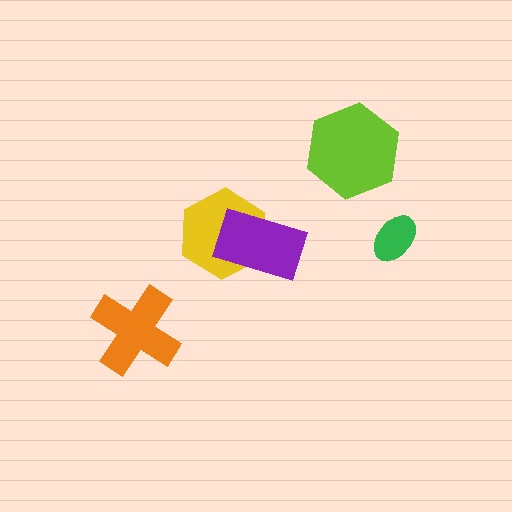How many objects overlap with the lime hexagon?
0 objects overlap with the lime hexagon.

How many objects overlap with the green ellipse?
0 objects overlap with the green ellipse.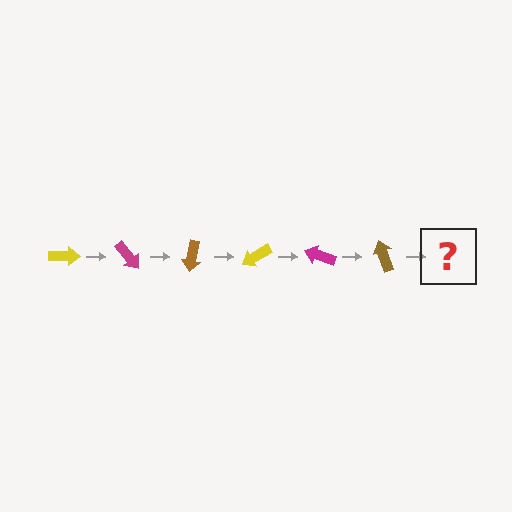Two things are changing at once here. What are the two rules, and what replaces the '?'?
The two rules are that it rotates 50 degrees each step and the color cycles through yellow, magenta, and brown. The '?' should be a yellow arrow, rotated 300 degrees from the start.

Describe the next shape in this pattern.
It should be a yellow arrow, rotated 300 degrees from the start.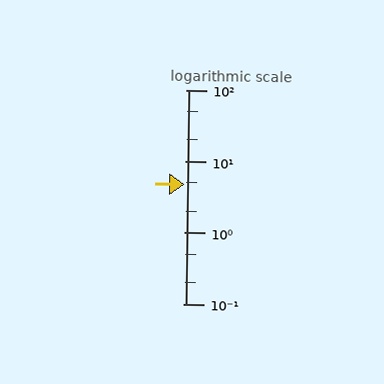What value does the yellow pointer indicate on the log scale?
The pointer indicates approximately 4.8.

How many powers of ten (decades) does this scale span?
The scale spans 3 decades, from 0.1 to 100.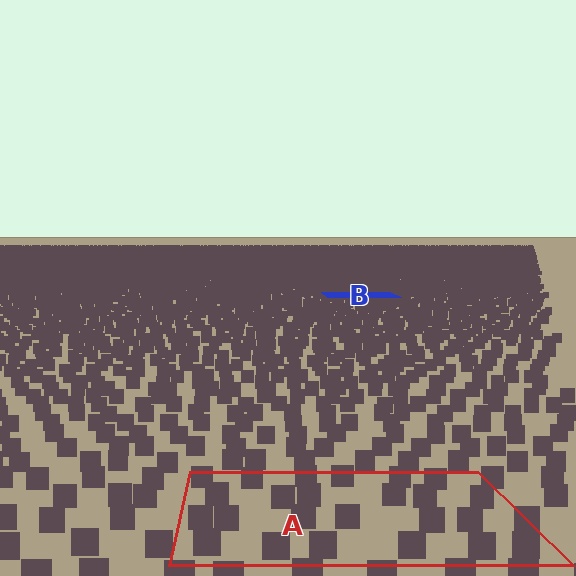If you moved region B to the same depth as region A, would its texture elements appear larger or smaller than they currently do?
They would appear larger. At a closer depth, the same texture elements are projected at a bigger on-screen size.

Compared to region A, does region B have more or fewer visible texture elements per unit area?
Region B has more texture elements per unit area — they are packed more densely because it is farther away.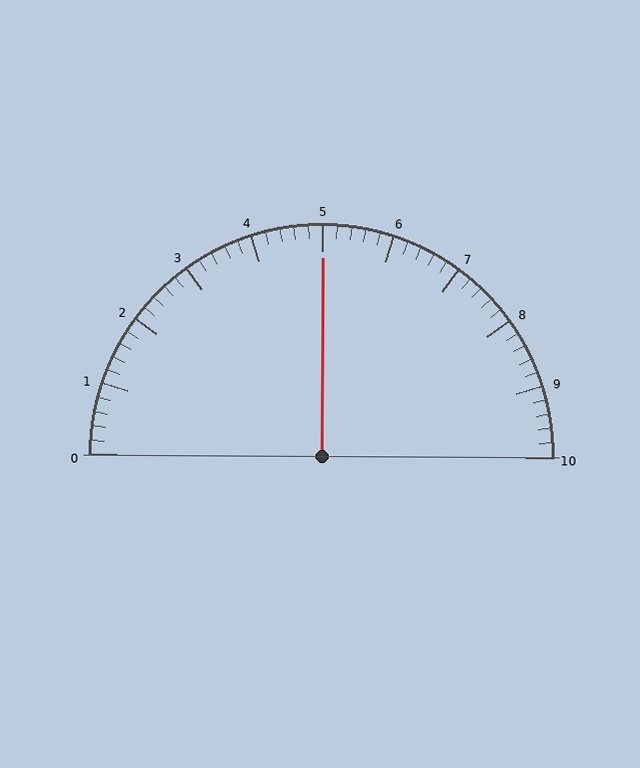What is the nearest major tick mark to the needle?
The nearest major tick mark is 5.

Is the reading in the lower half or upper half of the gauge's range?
The reading is in the upper half of the range (0 to 10).